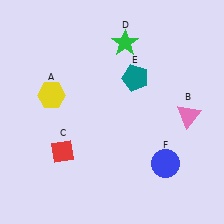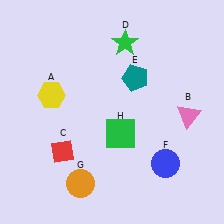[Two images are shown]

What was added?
An orange circle (G), a green square (H) were added in Image 2.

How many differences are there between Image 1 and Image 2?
There are 2 differences between the two images.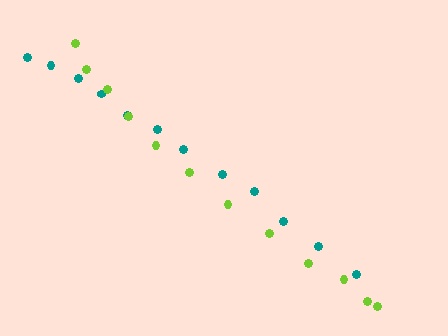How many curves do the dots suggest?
There are 2 distinct paths.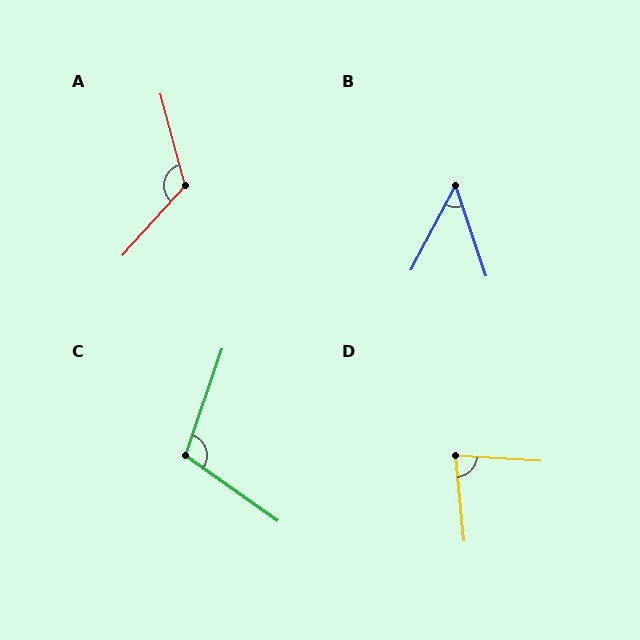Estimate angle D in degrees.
Approximately 81 degrees.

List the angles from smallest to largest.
B (46°), D (81°), C (107°), A (123°).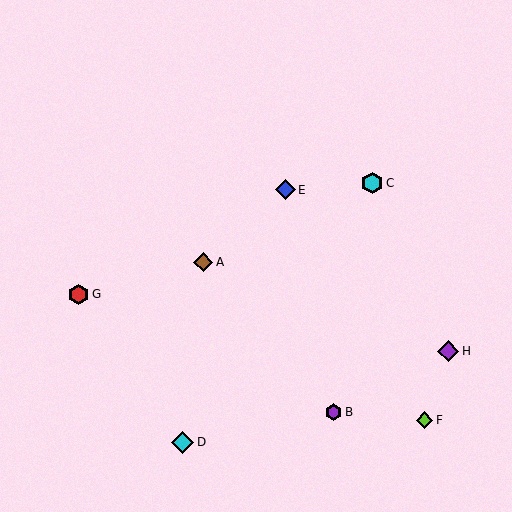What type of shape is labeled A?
Shape A is a brown diamond.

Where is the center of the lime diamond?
The center of the lime diamond is at (425, 420).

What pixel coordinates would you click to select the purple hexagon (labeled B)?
Click at (333, 412) to select the purple hexagon B.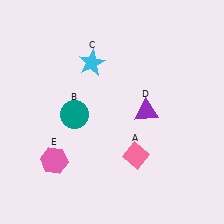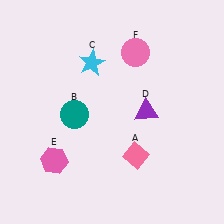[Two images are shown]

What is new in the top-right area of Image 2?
A pink circle (F) was added in the top-right area of Image 2.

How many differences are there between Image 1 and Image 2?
There is 1 difference between the two images.